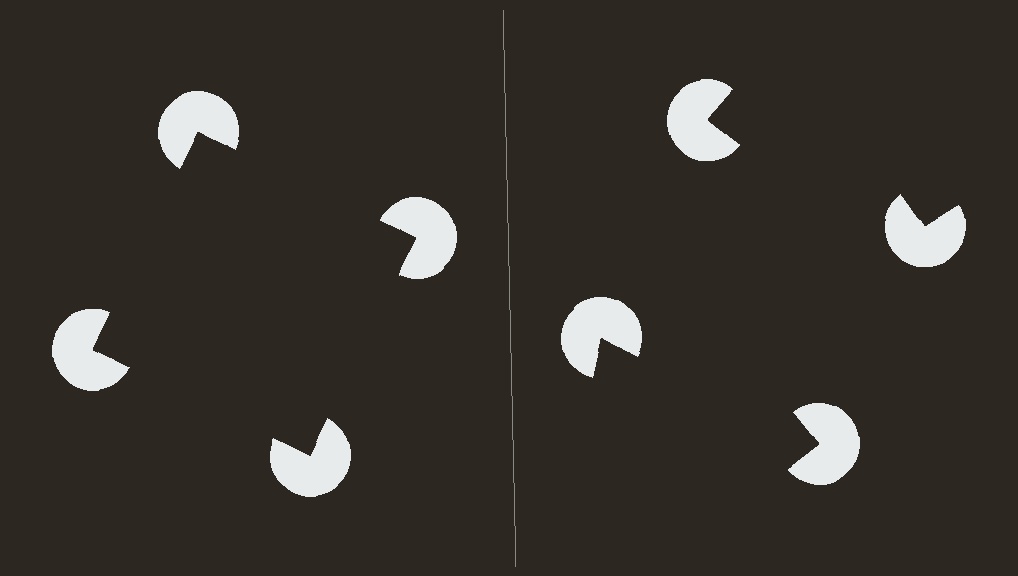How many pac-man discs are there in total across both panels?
8 — 4 on each side.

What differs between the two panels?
The pac-man discs are positioned identically on both sides; only the wedge orientations differ. On the left they align to a square; on the right they are misaligned.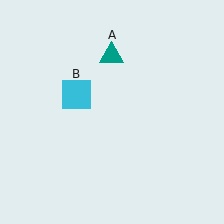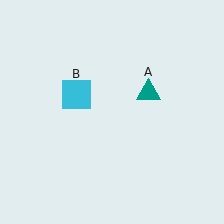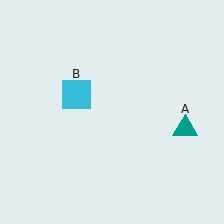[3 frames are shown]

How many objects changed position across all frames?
1 object changed position: teal triangle (object A).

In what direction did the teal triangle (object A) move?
The teal triangle (object A) moved down and to the right.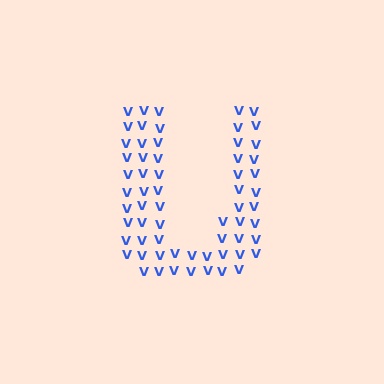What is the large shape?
The large shape is the letter U.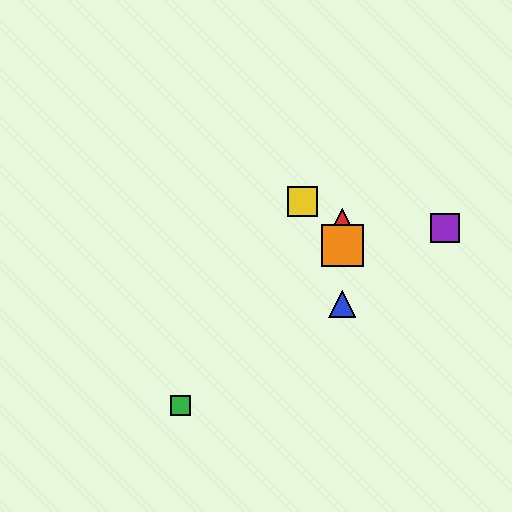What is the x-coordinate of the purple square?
The purple square is at x≈445.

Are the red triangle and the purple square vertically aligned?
No, the red triangle is at x≈342 and the purple square is at x≈445.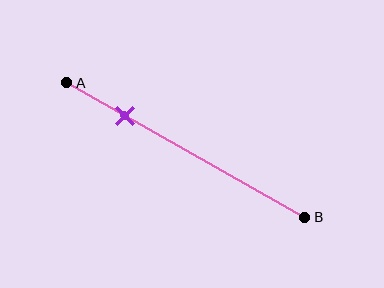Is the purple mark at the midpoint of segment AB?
No, the mark is at about 25% from A, not at the 50% midpoint.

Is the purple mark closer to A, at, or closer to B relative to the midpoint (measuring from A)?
The purple mark is closer to point A than the midpoint of segment AB.